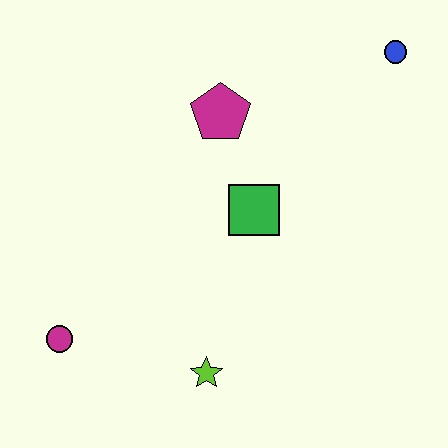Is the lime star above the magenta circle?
No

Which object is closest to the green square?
The magenta pentagon is closest to the green square.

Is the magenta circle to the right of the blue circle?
No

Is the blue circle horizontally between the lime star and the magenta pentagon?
No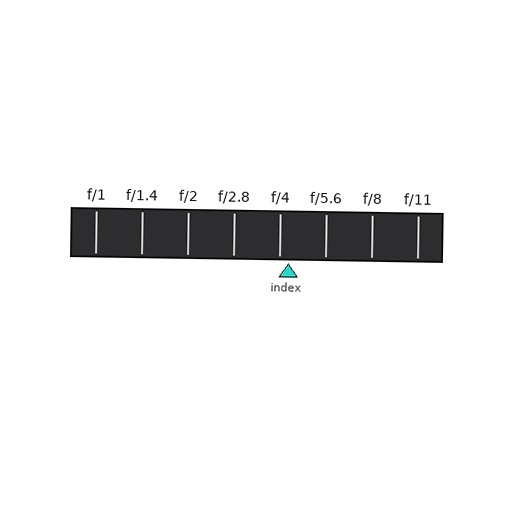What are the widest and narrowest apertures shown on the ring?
The widest aperture shown is f/1 and the narrowest is f/11.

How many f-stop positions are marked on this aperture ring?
There are 8 f-stop positions marked.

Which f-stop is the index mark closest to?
The index mark is closest to f/4.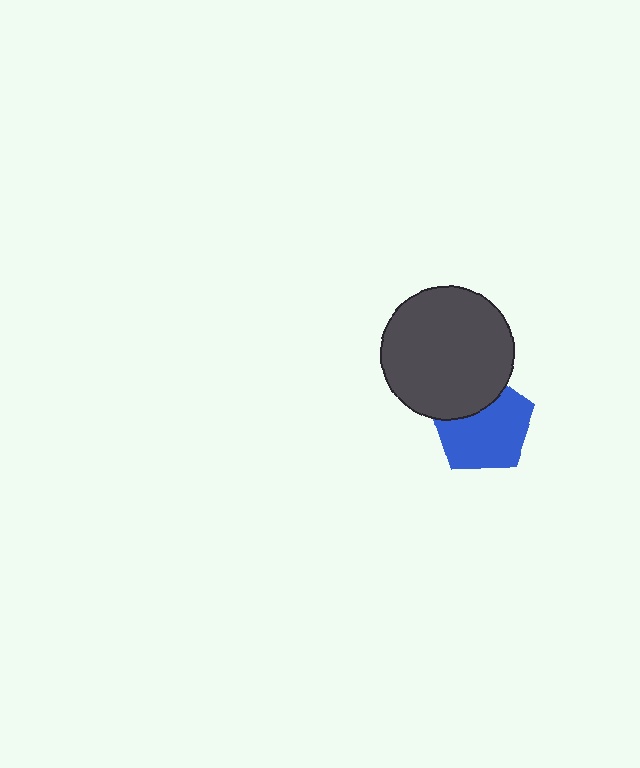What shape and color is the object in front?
The object in front is a dark gray circle.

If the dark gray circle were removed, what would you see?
You would see the complete blue pentagon.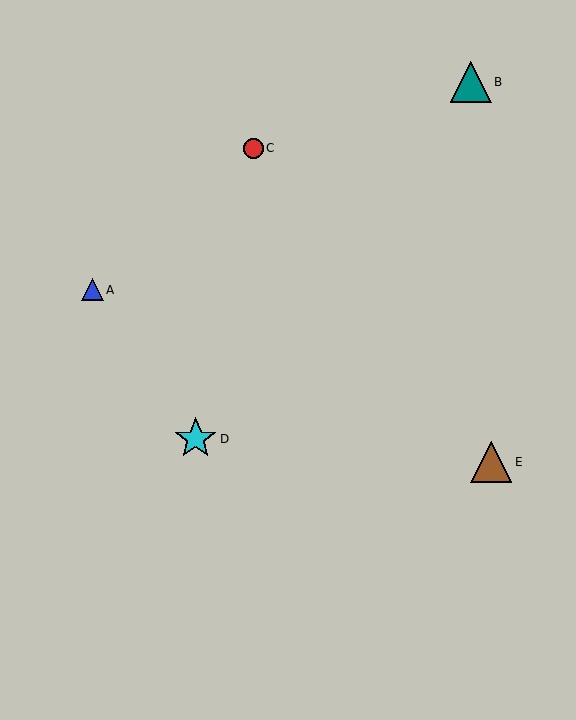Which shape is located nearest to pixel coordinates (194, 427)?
The cyan star (labeled D) at (196, 439) is nearest to that location.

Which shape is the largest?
The cyan star (labeled D) is the largest.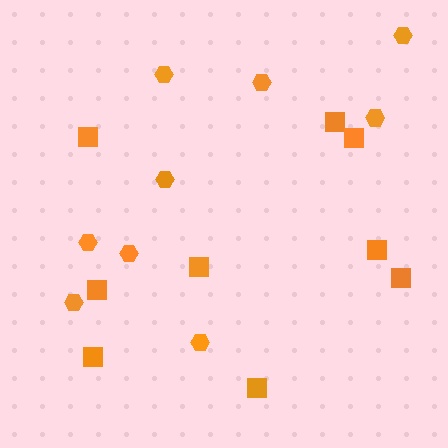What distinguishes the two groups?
There are 2 groups: one group of hexagons (9) and one group of squares (9).